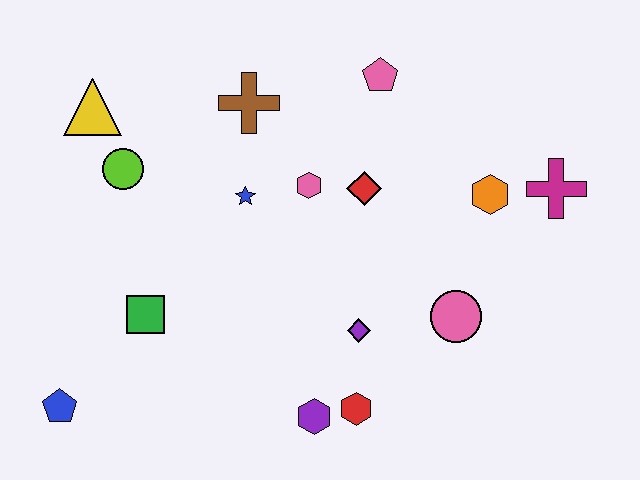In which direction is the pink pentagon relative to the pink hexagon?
The pink pentagon is above the pink hexagon.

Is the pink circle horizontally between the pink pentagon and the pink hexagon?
No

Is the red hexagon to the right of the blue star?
Yes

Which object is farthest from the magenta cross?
The blue pentagon is farthest from the magenta cross.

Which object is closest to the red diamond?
The pink hexagon is closest to the red diamond.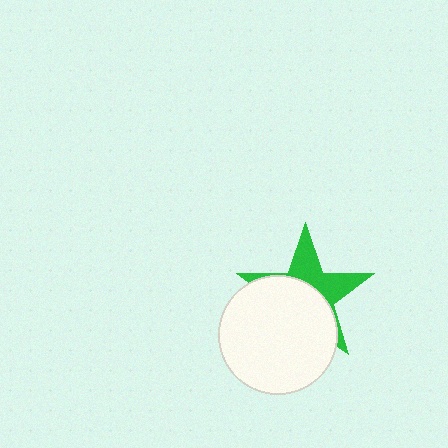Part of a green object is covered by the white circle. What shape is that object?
It is a star.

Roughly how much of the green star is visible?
A small part of it is visible (roughly 42%).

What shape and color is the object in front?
The object in front is a white circle.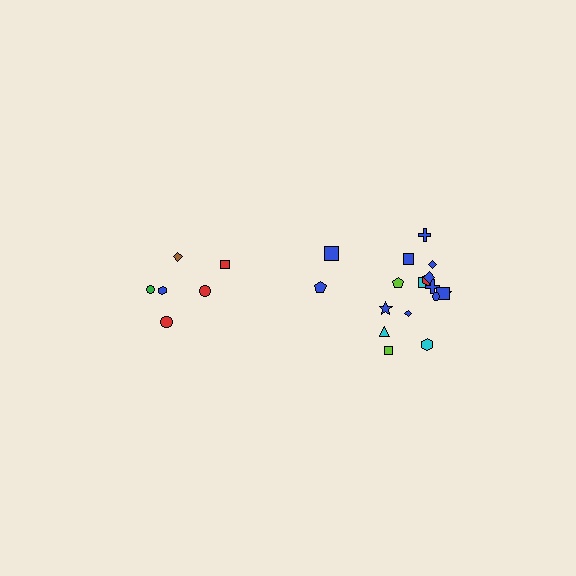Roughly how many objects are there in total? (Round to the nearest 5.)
Roughly 25 objects in total.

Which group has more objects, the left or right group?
The right group.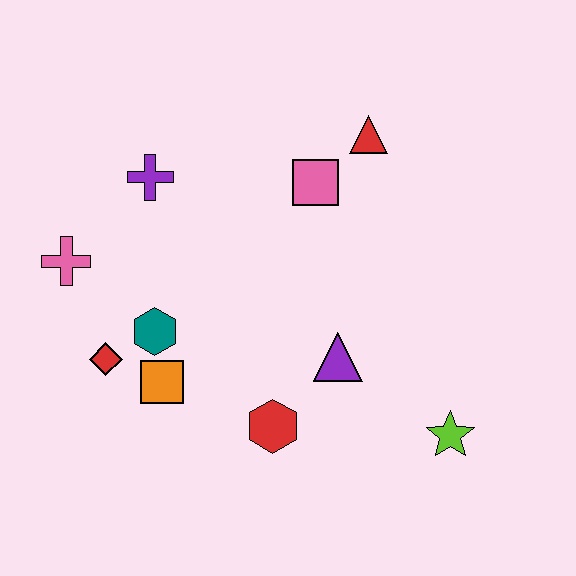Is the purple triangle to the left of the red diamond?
No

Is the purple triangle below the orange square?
No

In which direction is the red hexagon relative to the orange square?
The red hexagon is to the right of the orange square.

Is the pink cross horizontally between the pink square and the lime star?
No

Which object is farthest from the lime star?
The pink cross is farthest from the lime star.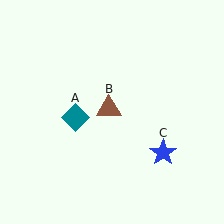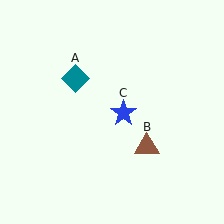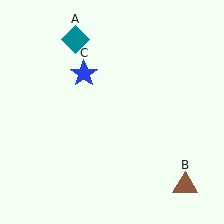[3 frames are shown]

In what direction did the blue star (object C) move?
The blue star (object C) moved up and to the left.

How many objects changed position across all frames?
3 objects changed position: teal diamond (object A), brown triangle (object B), blue star (object C).